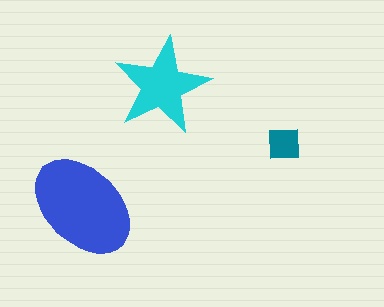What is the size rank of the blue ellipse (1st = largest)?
1st.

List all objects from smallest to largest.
The teal square, the cyan star, the blue ellipse.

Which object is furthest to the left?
The blue ellipse is leftmost.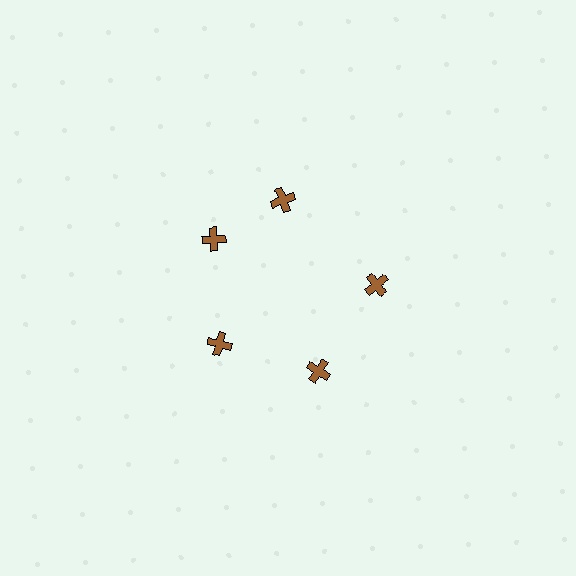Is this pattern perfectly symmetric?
No. The 5 brown crosses are arranged in a ring, but one element near the 1 o'clock position is rotated out of alignment along the ring, breaking the 5-fold rotational symmetry.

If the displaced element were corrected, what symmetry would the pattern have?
It would have 5-fold rotational symmetry — the pattern would map onto itself every 72 degrees.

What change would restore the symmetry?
The symmetry would be restored by rotating it back into even spacing with its neighbors so that all 5 crosses sit at equal angles and equal distance from the center.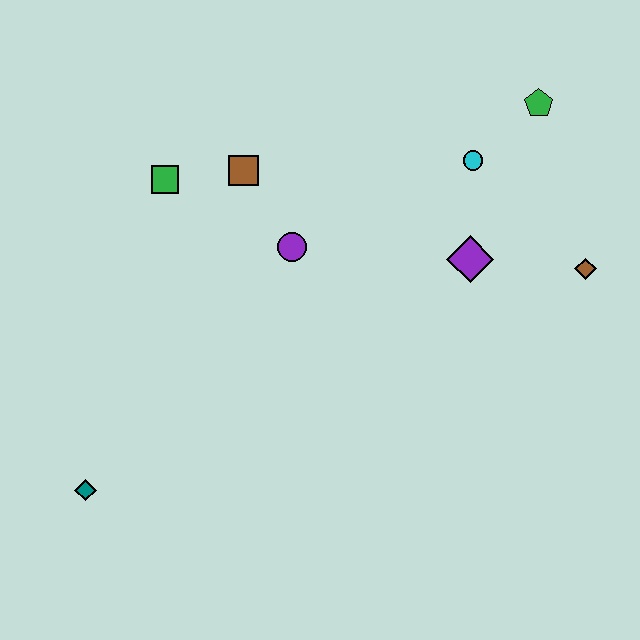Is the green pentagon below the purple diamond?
No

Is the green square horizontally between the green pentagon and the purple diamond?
No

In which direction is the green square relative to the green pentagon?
The green square is to the left of the green pentagon.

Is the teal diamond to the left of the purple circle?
Yes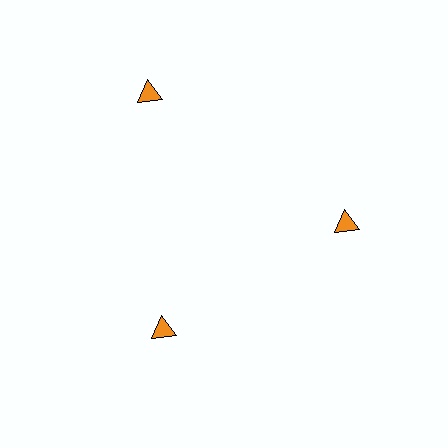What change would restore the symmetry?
The symmetry would be restored by moving it inward, back onto the ring so that all 3 triangles sit at equal angles and equal distance from the center.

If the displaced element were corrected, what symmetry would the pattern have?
It would have 3-fold rotational symmetry — the pattern would map onto itself every 120 degrees.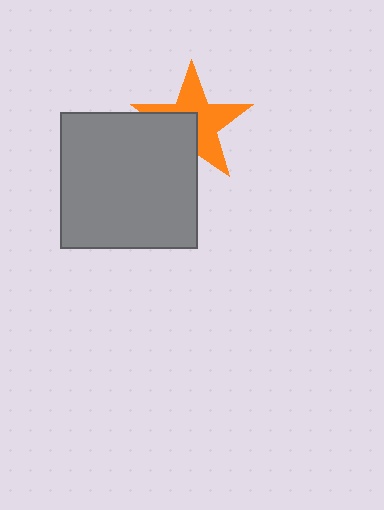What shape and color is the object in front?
The object in front is a gray square.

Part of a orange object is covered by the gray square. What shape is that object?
It is a star.